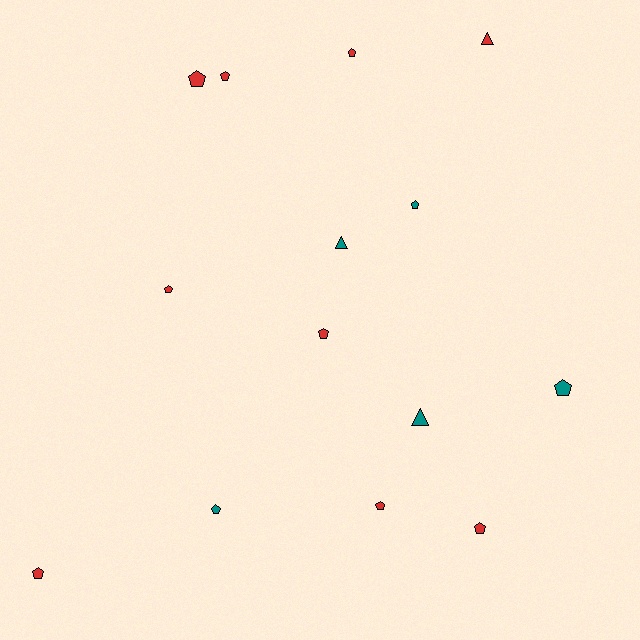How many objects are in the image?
There are 14 objects.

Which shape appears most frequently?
Pentagon, with 11 objects.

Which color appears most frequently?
Red, with 9 objects.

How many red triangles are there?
There is 1 red triangle.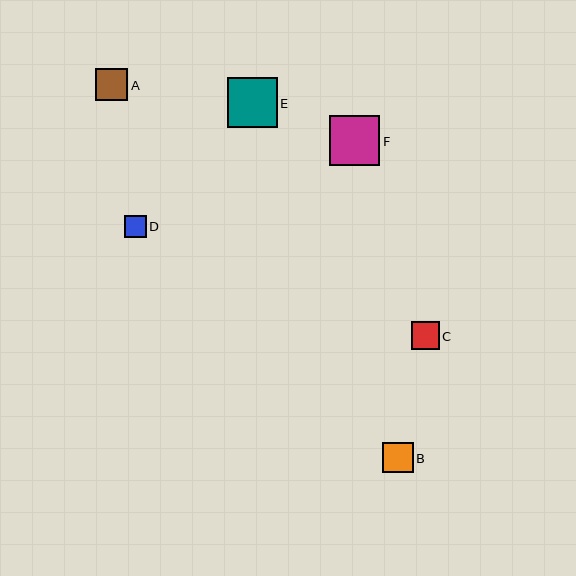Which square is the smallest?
Square D is the smallest with a size of approximately 22 pixels.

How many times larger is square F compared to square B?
Square F is approximately 1.6 times the size of square B.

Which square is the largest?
Square F is the largest with a size of approximately 50 pixels.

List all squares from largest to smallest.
From largest to smallest: F, E, A, B, C, D.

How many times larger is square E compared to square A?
Square E is approximately 1.6 times the size of square A.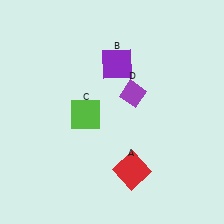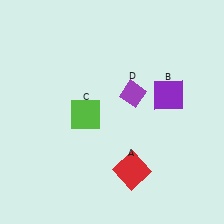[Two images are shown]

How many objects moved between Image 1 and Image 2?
1 object moved between the two images.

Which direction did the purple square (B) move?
The purple square (B) moved right.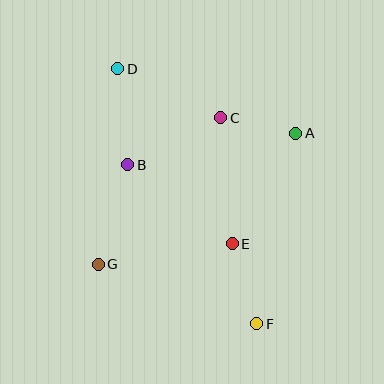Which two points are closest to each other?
Points A and C are closest to each other.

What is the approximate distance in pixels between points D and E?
The distance between D and E is approximately 210 pixels.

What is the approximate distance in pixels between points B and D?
The distance between B and D is approximately 97 pixels.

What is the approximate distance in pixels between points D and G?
The distance between D and G is approximately 197 pixels.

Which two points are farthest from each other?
Points D and F are farthest from each other.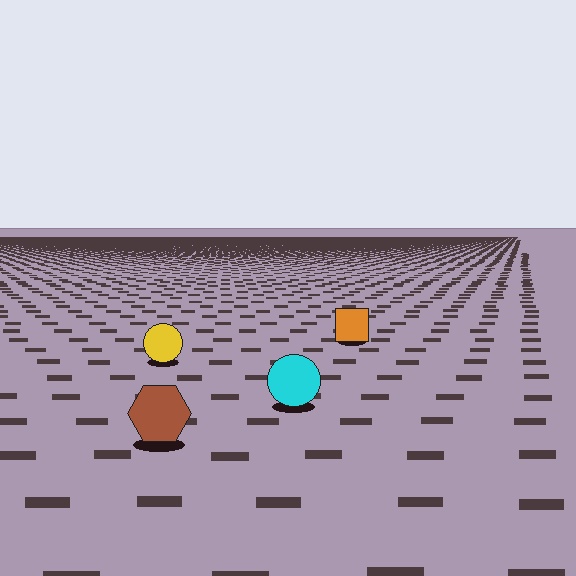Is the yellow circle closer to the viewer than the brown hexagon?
No. The brown hexagon is closer — you can tell from the texture gradient: the ground texture is coarser near it.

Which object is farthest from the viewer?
The orange square is farthest from the viewer. It appears smaller and the ground texture around it is denser.